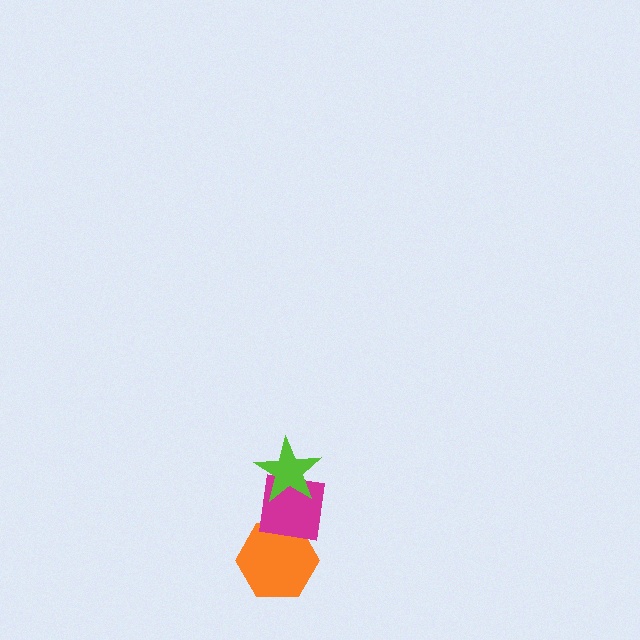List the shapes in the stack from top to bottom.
From top to bottom: the lime star, the magenta square, the orange hexagon.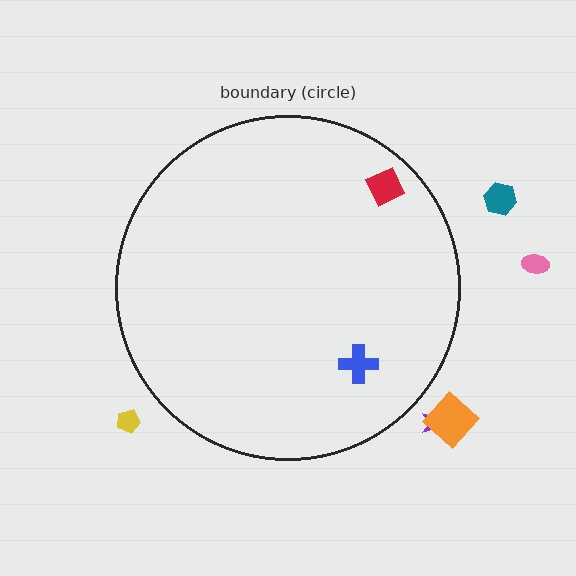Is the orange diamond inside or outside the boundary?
Outside.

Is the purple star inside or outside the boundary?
Outside.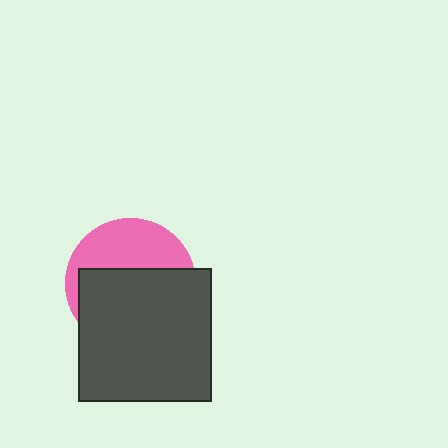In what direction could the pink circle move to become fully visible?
The pink circle could move up. That would shift it out from behind the dark gray square entirely.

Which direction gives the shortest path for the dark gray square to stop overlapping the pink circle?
Moving down gives the shortest separation.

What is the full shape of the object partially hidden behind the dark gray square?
The partially hidden object is a pink circle.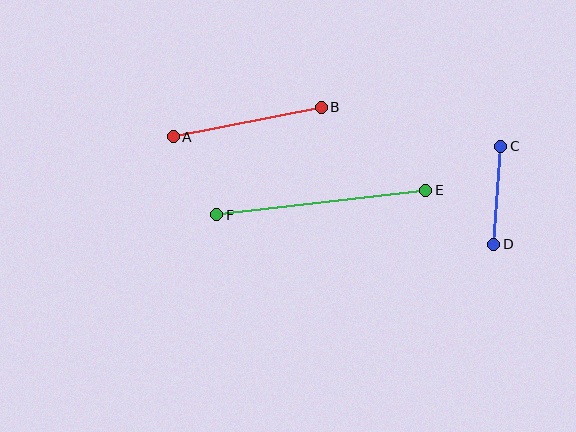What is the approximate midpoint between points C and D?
The midpoint is at approximately (497, 195) pixels.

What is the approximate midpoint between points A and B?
The midpoint is at approximately (247, 122) pixels.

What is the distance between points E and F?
The distance is approximately 210 pixels.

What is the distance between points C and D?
The distance is approximately 98 pixels.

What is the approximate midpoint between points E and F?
The midpoint is at approximately (321, 203) pixels.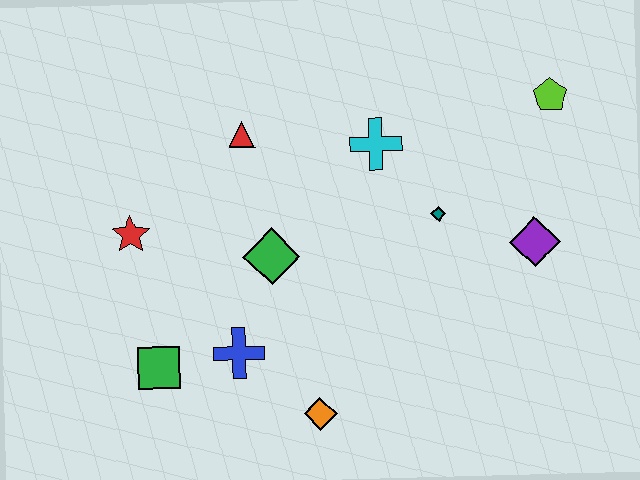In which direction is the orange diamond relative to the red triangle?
The orange diamond is below the red triangle.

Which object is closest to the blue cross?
The green square is closest to the blue cross.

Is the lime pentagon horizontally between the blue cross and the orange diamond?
No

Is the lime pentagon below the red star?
No